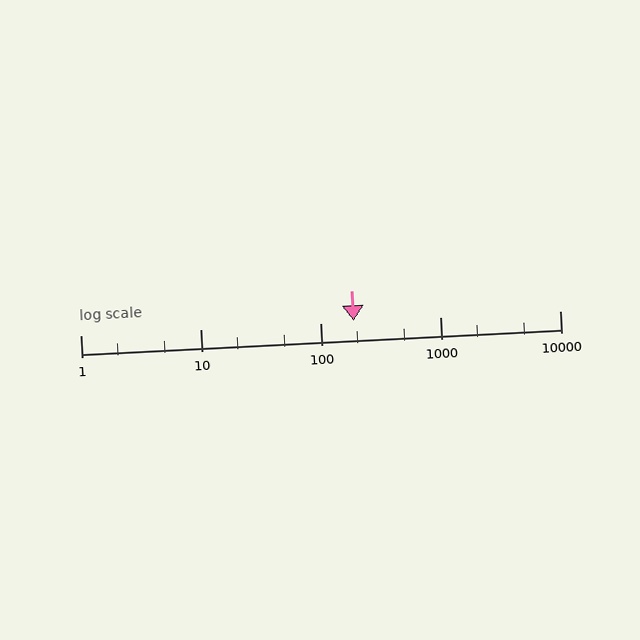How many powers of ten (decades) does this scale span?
The scale spans 4 decades, from 1 to 10000.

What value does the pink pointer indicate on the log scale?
The pointer indicates approximately 190.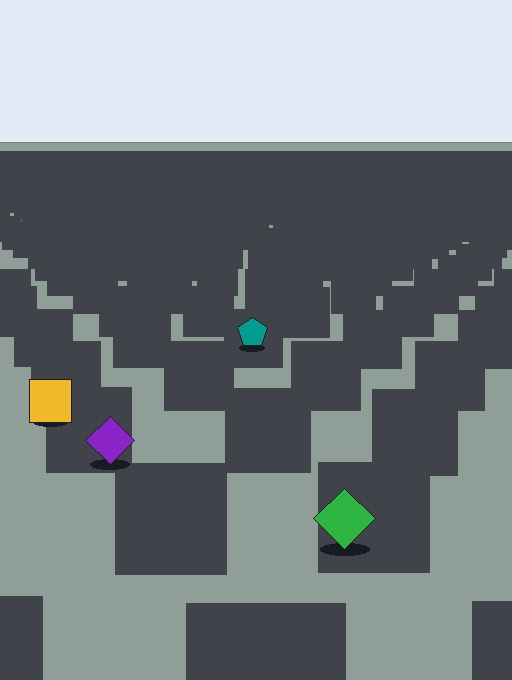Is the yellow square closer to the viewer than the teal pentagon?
Yes. The yellow square is closer — you can tell from the texture gradient: the ground texture is coarser near it.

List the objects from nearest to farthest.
From nearest to farthest: the green diamond, the purple diamond, the yellow square, the teal pentagon.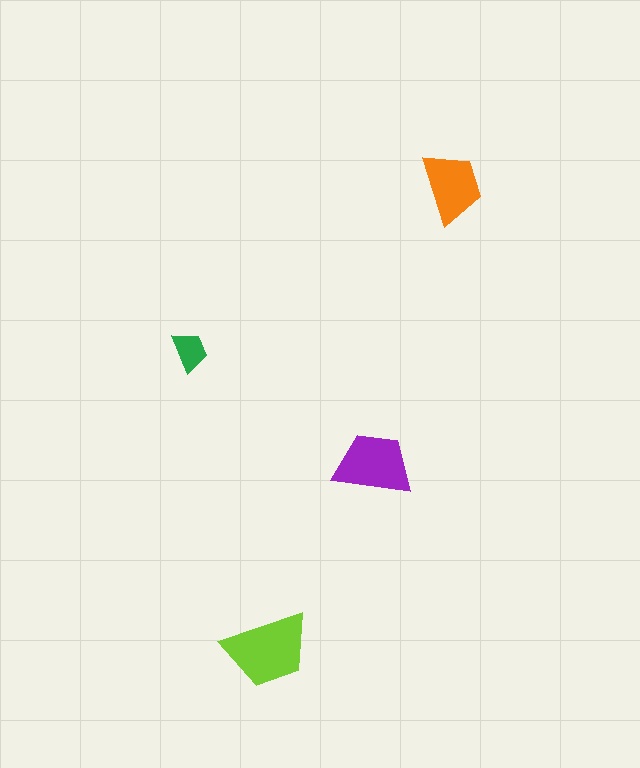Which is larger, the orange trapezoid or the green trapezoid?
The orange one.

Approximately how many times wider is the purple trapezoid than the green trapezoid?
About 2 times wider.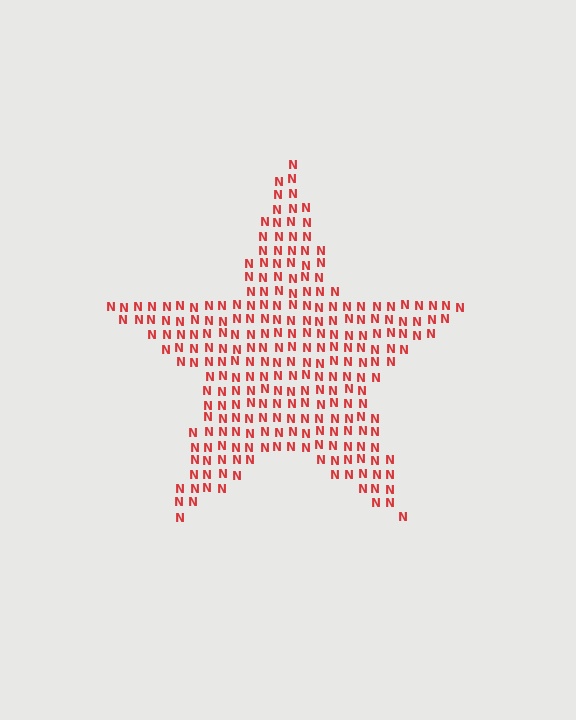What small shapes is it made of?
It is made of small letter N's.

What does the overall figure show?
The overall figure shows a star.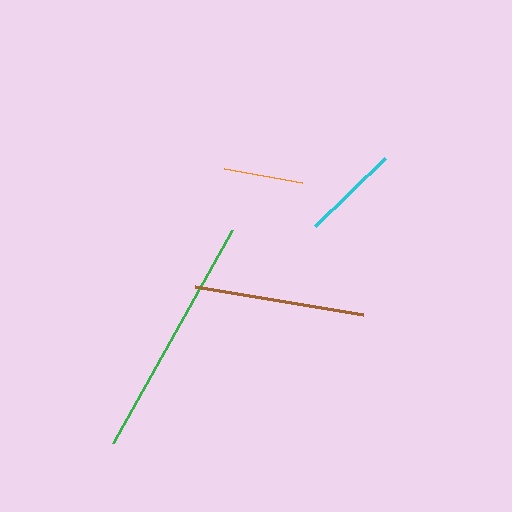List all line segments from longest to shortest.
From longest to shortest: green, brown, cyan, orange.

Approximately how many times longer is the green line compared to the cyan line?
The green line is approximately 2.5 times the length of the cyan line.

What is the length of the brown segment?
The brown segment is approximately 171 pixels long.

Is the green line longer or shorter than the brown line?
The green line is longer than the brown line.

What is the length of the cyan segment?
The cyan segment is approximately 98 pixels long.